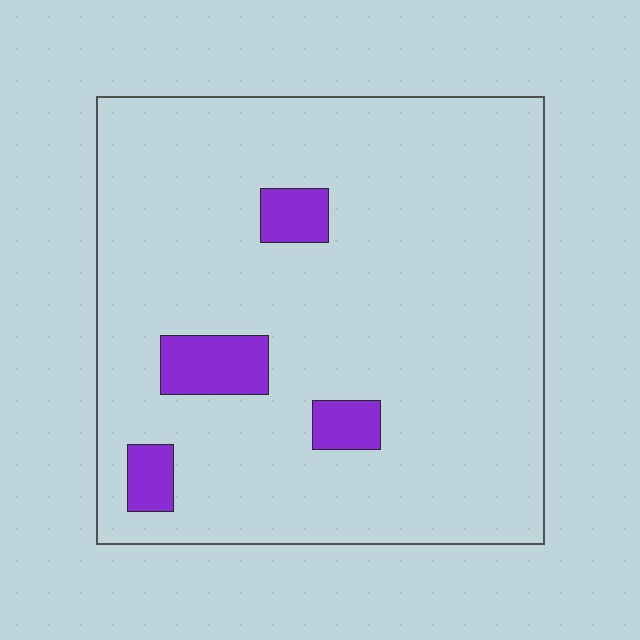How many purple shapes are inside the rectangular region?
4.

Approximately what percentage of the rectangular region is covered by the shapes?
Approximately 10%.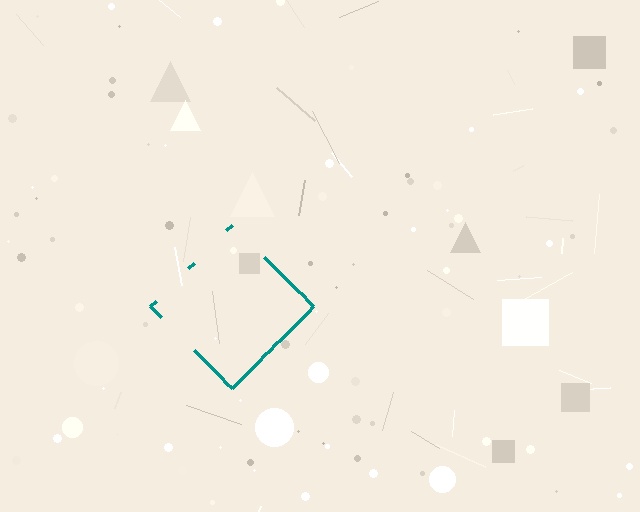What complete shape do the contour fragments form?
The contour fragments form a diamond.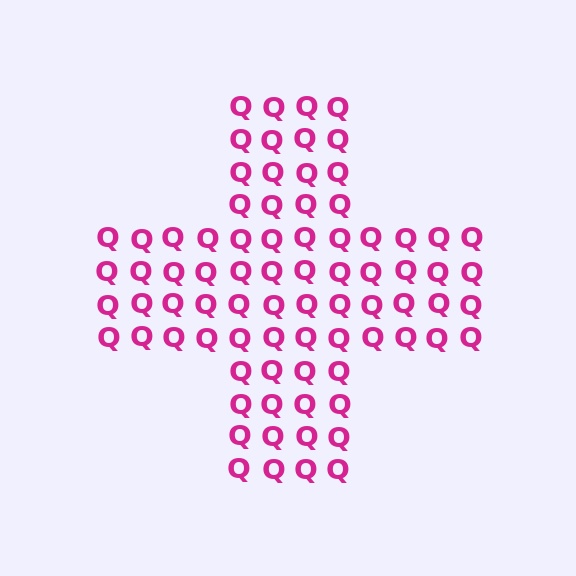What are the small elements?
The small elements are letter Q's.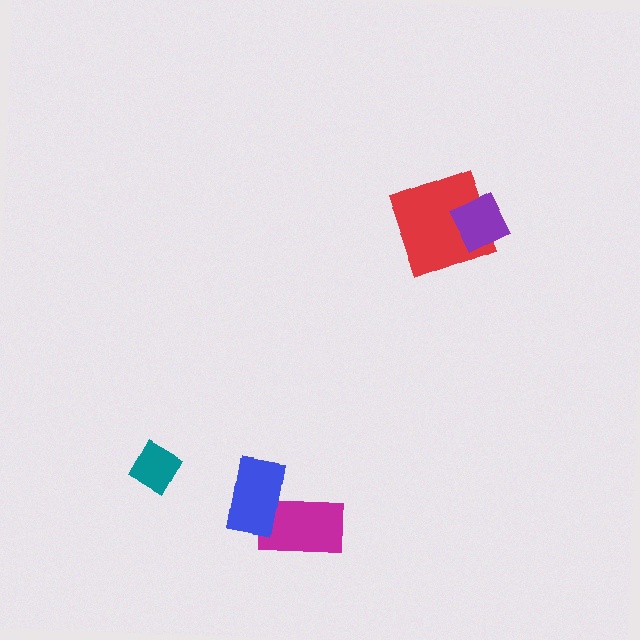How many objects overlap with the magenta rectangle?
1 object overlaps with the magenta rectangle.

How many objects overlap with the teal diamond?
0 objects overlap with the teal diamond.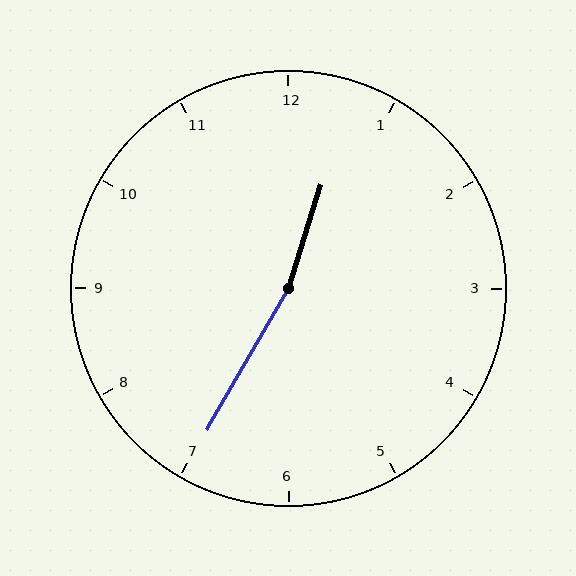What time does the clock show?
12:35.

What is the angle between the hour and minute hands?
Approximately 168 degrees.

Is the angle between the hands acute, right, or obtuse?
It is obtuse.